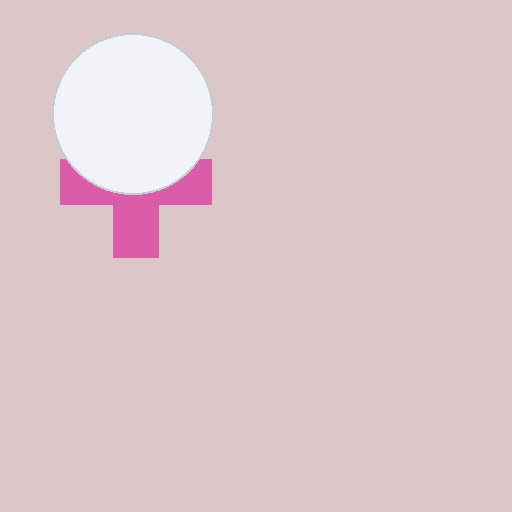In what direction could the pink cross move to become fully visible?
The pink cross could move down. That would shift it out from behind the white circle entirely.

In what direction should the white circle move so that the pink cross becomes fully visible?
The white circle should move up. That is the shortest direction to clear the overlap and leave the pink cross fully visible.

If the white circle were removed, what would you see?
You would see the complete pink cross.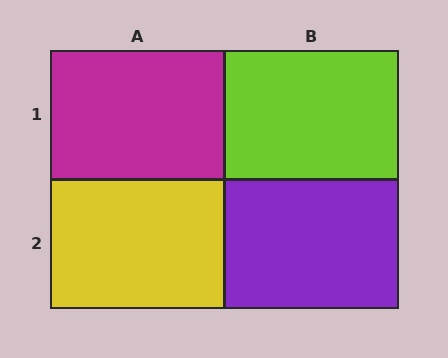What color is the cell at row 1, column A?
Magenta.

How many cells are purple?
1 cell is purple.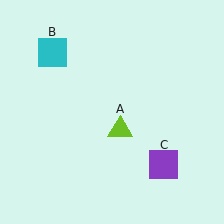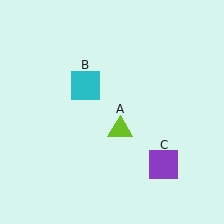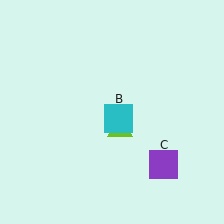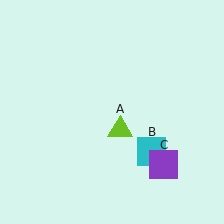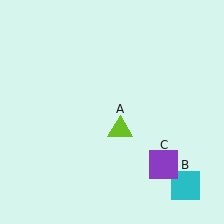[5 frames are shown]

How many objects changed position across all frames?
1 object changed position: cyan square (object B).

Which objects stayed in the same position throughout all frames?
Lime triangle (object A) and purple square (object C) remained stationary.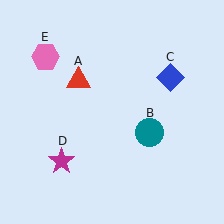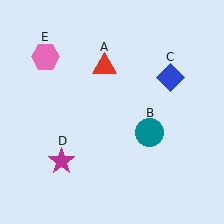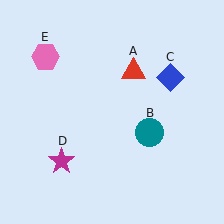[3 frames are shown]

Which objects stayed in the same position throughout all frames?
Teal circle (object B) and blue diamond (object C) and magenta star (object D) and pink hexagon (object E) remained stationary.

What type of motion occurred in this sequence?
The red triangle (object A) rotated clockwise around the center of the scene.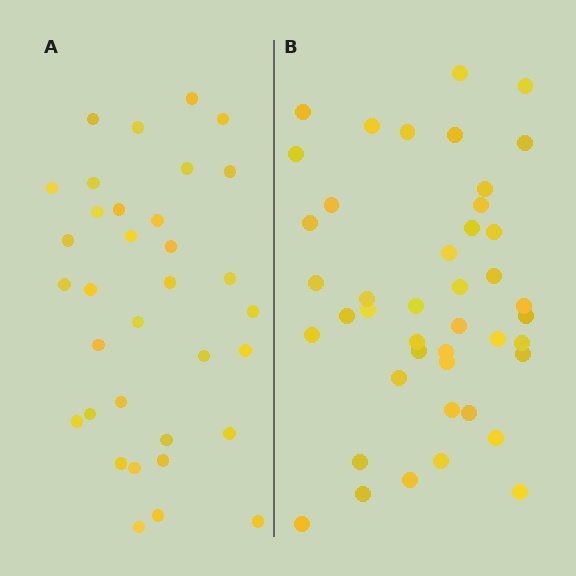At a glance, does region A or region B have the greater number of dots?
Region B (the right region) has more dots.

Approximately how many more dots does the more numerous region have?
Region B has roughly 8 or so more dots than region A.